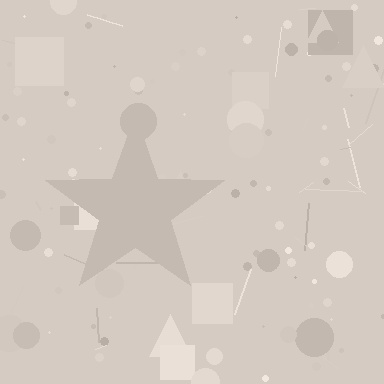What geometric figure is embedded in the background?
A star is embedded in the background.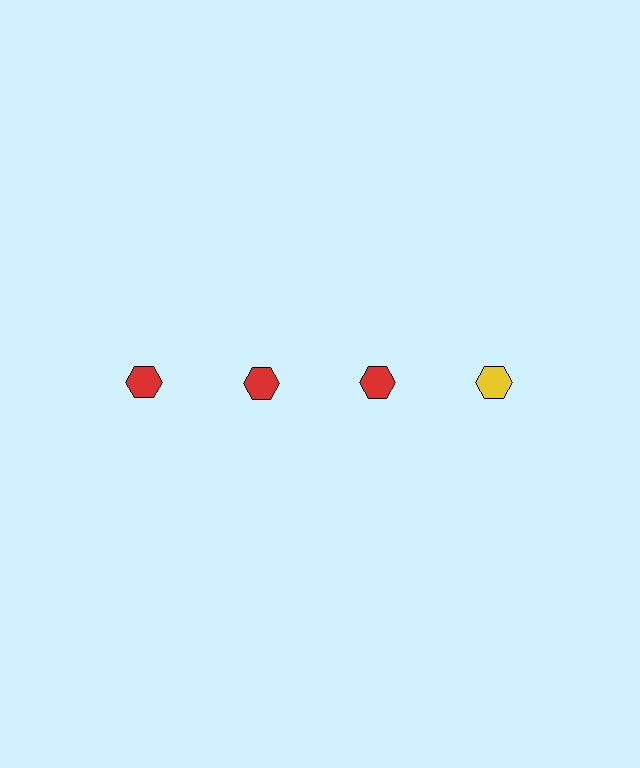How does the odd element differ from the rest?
It has a different color: yellow instead of red.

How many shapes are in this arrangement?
There are 4 shapes arranged in a grid pattern.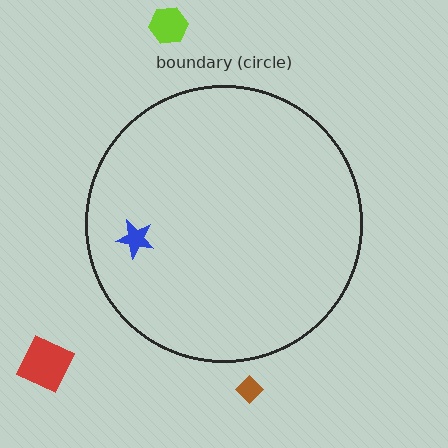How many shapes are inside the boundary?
1 inside, 3 outside.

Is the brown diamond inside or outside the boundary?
Outside.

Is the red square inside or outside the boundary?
Outside.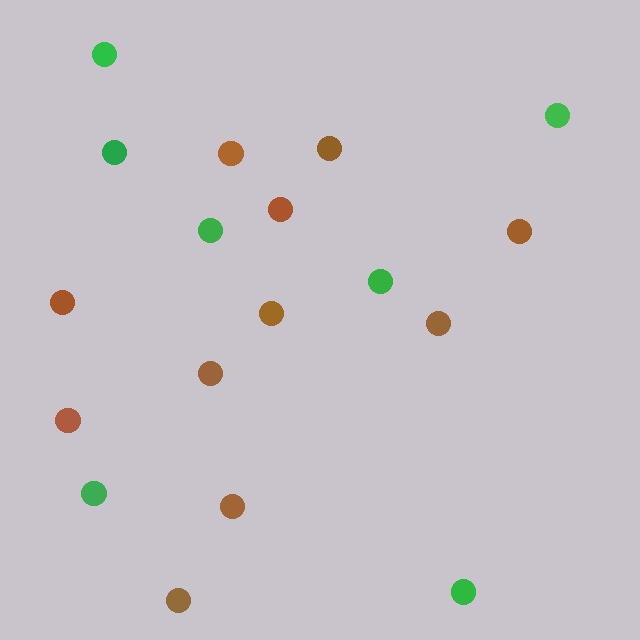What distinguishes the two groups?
There are 2 groups: one group of green circles (7) and one group of brown circles (11).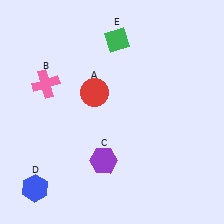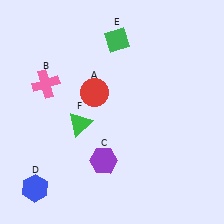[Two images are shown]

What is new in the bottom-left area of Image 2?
A green triangle (F) was added in the bottom-left area of Image 2.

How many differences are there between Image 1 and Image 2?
There is 1 difference between the two images.